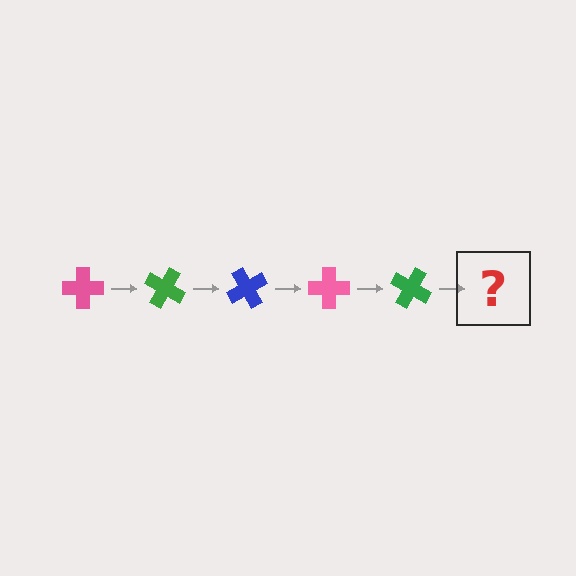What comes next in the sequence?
The next element should be a blue cross, rotated 150 degrees from the start.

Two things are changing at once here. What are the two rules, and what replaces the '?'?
The two rules are that it rotates 30 degrees each step and the color cycles through pink, green, and blue. The '?' should be a blue cross, rotated 150 degrees from the start.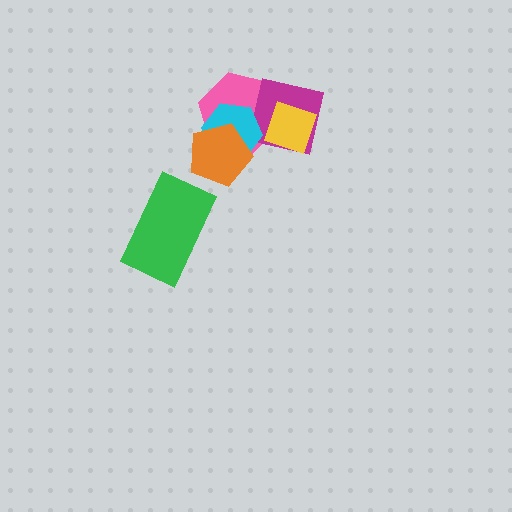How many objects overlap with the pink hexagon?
4 objects overlap with the pink hexagon.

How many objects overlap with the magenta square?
3 objects overlap with the magenta square.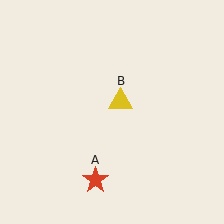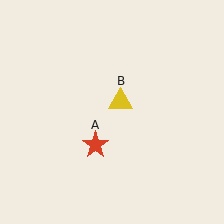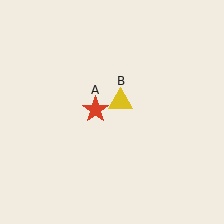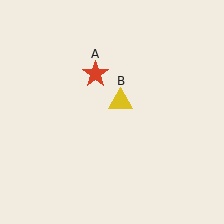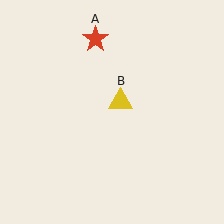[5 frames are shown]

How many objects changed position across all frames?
1 object changed position: red star (object A).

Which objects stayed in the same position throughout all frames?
Yellow triangle (object B) remained stationary.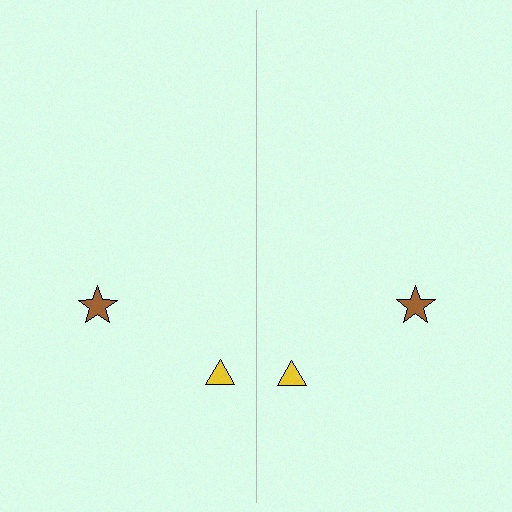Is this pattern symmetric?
Yes, this pattern has bilateral (reflection) symmetry.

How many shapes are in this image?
There are 4 shapes in this image.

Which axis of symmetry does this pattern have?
The pattern has a vertical axis of symmetry running through the center of the image.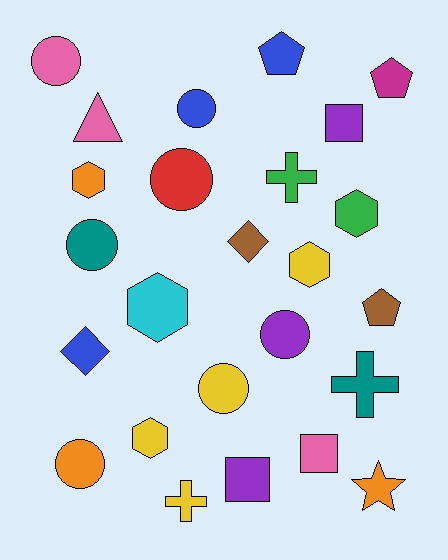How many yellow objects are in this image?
There are 4 yellow objects.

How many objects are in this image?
There are 25 objects.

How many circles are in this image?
There are 7 circles.